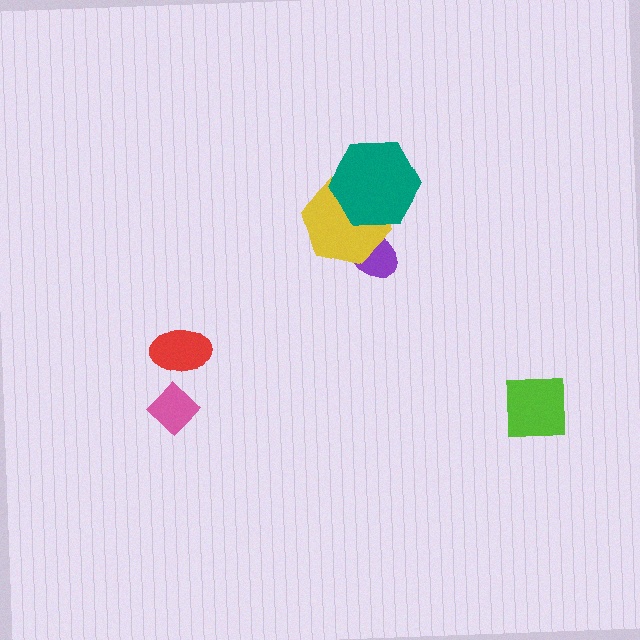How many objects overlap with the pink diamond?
0 objects overlap with the pink diamond.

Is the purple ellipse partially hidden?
Yes, it is partially covered by another shape.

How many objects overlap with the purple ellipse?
2 objects overlap with the purple ellipse.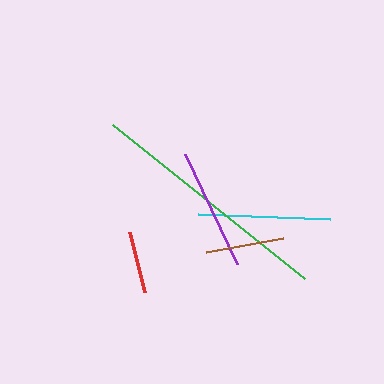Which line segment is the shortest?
The red line is the shortest at approximately 62 pixels.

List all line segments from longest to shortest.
From longest to shortest: green, cyan, purple, brown, red.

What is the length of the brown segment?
The brown segment is approximately 78 pixels long.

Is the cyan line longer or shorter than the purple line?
The cyan line is longer than the purple line.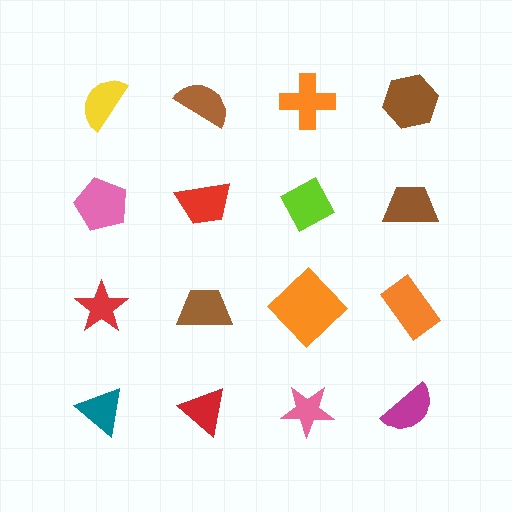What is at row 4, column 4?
A magenta semicircle.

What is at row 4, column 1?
A teal triangle.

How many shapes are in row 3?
4 shapes.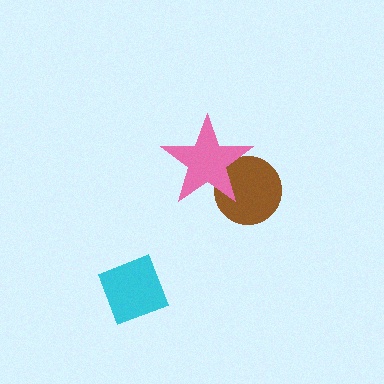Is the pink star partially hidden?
No, no other shape covers it.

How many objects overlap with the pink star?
1 object overlaps with the pink star.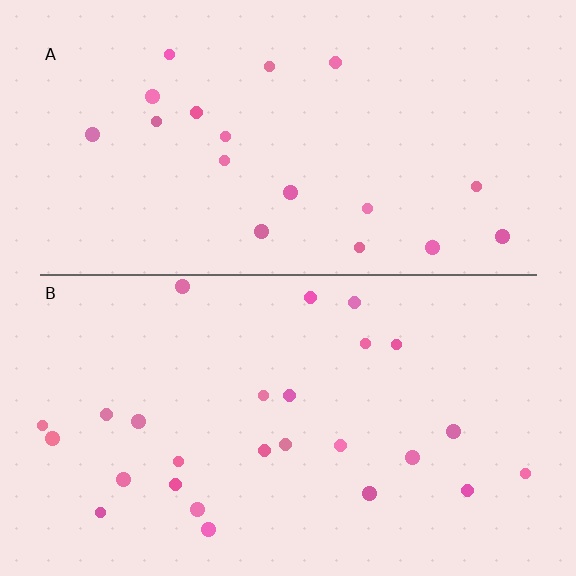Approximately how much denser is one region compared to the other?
Approximately 1.4× — region B over region A.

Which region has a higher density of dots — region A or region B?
B (the bottom).